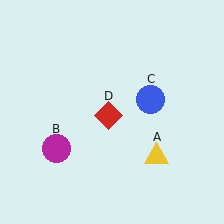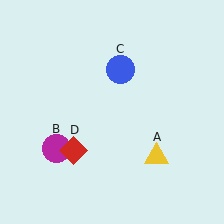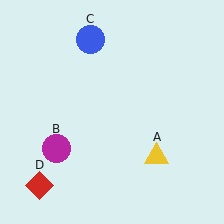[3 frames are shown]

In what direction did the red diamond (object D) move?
The red diamond (object D) moved down and to the left.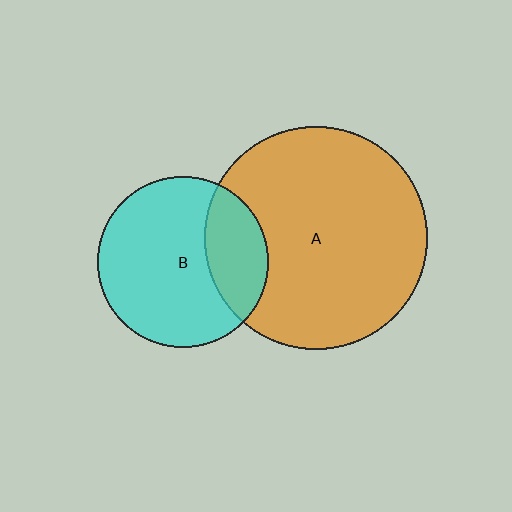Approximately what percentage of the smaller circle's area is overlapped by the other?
Approximately 25%.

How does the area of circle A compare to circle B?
Approximately 1.7 times.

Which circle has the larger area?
Circle A (orange).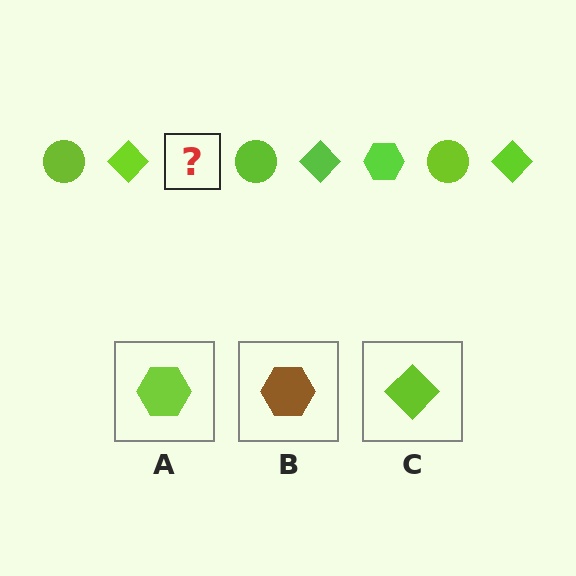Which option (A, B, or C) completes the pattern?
A.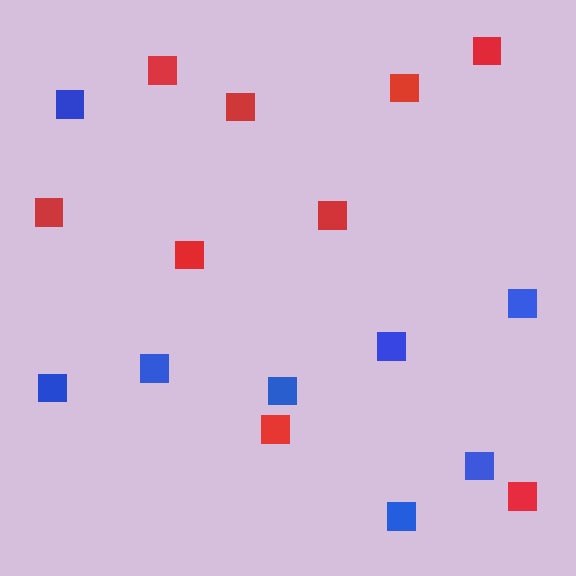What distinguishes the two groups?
There are 2 groups: one group of blue squares (8) and one group of red squares (9).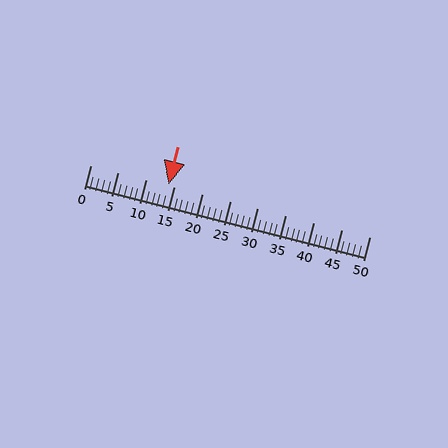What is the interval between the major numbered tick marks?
The major tick marks are spaced 5 units apart.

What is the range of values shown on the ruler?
The ruler shows values from 0 to 50.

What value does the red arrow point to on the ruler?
The red arrow points to approximately 14.